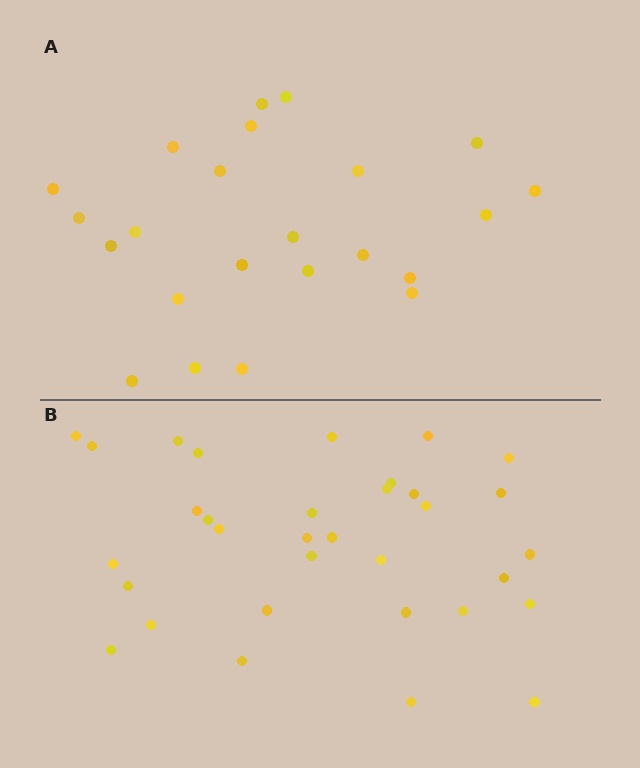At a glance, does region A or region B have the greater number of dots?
Region B (the bottom region) has more dots.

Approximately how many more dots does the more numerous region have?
Region B has roughly 10 or so more dots than region A.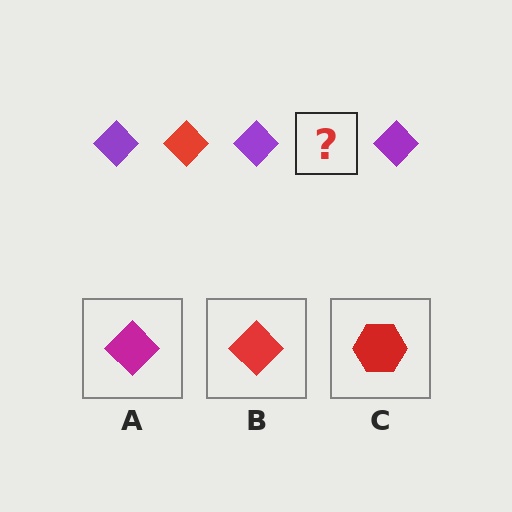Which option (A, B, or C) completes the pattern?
B.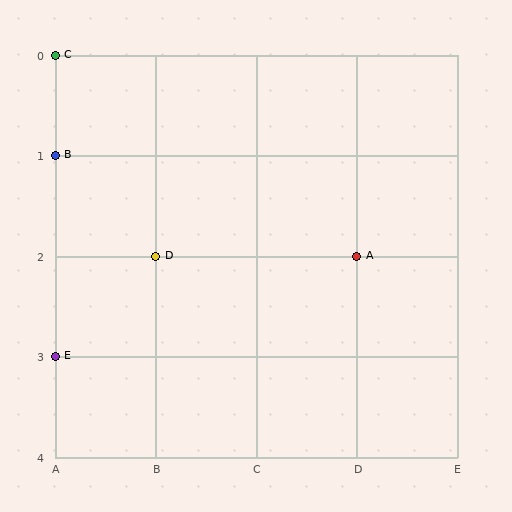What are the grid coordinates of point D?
Point D is at grid coordinates (B, 2).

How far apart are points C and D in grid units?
Points C and D are 1 column and 2 rows apart (about 2.2 grid units diagonally).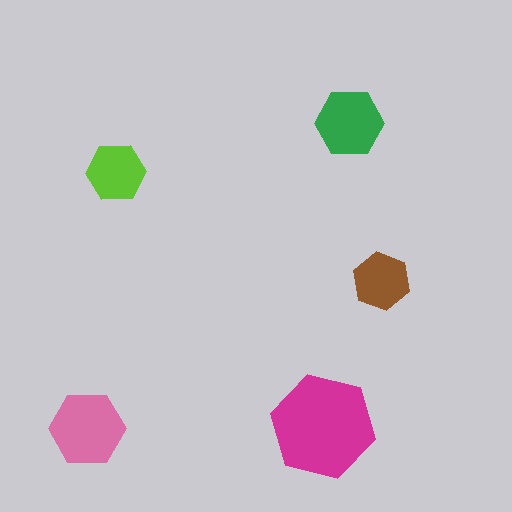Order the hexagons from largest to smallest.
the magenta one, the pink one, the green one, the lime one, the brown one.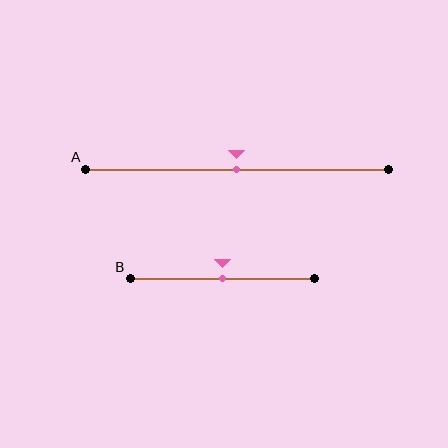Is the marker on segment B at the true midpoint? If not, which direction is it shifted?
Yes, the marker on segment B is at the true midpoint.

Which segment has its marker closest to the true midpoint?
Segment A has its marker closest to the true midpoint.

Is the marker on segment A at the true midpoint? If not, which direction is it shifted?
Yes, the marker on segment A is at the true midpoint.